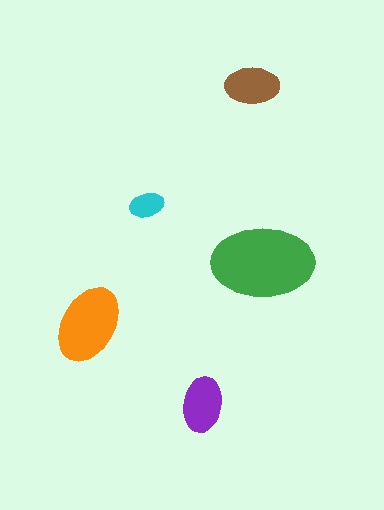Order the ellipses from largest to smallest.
the green one, the orange one, the purple one, the brown one, the cyan one.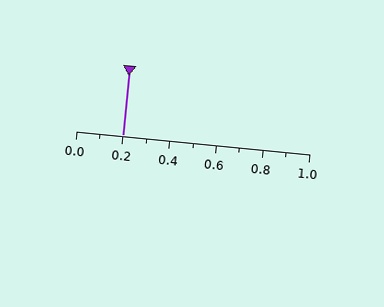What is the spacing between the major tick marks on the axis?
The major ticks are spaced 0.2 apart.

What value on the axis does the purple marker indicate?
The marker indicates approximately 0.2.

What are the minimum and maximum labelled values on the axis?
The axis runs from 0.0 to 1.0.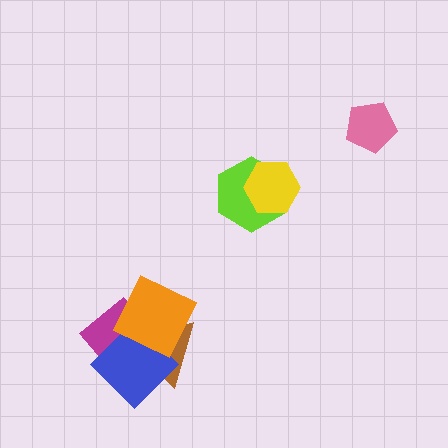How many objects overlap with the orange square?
3 objects overlap with the orange square.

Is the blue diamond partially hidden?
Yes, it is partially covered by another shape.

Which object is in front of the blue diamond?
The orange square is in front of the blue diamond.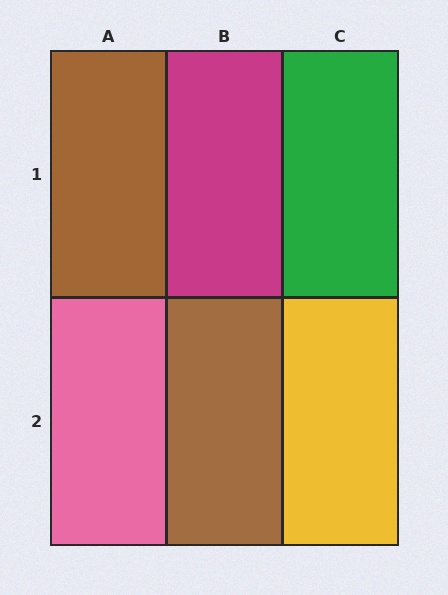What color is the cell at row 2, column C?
Yellow.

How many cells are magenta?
1 cell is magenta.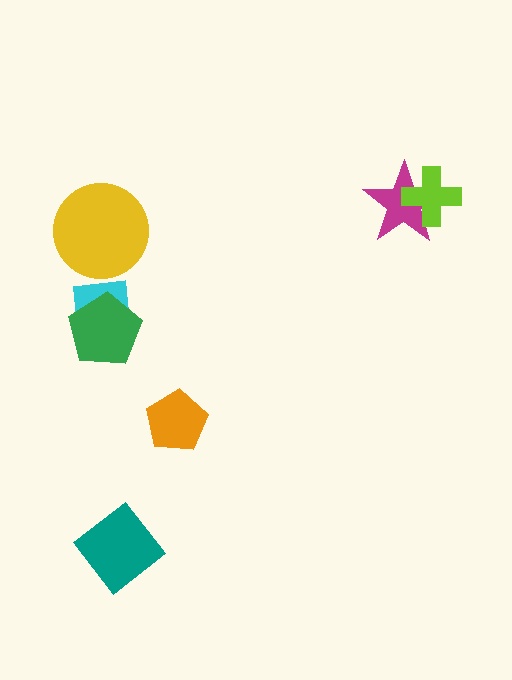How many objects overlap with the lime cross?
1 object overlaps with the lime cross.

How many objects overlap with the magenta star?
1 object overlaps with the magenta star.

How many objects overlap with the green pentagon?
1 object overlaps with the green pentagon.